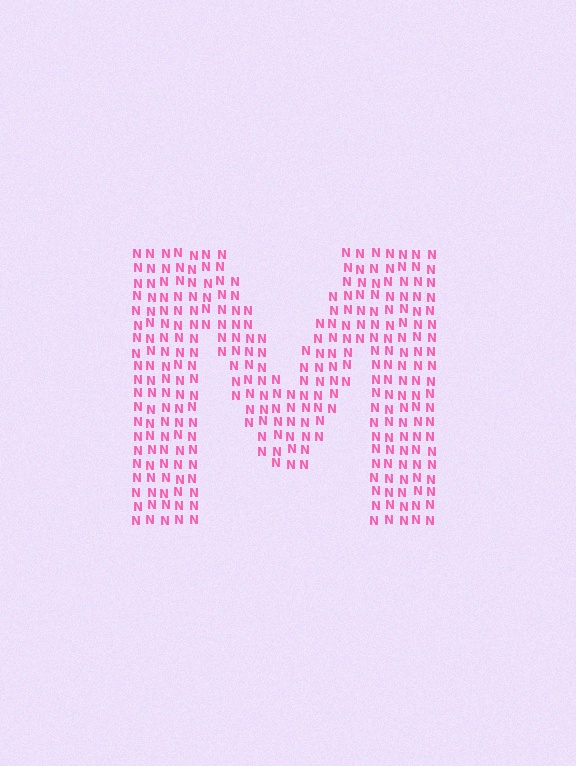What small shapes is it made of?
It is made of small letter N's.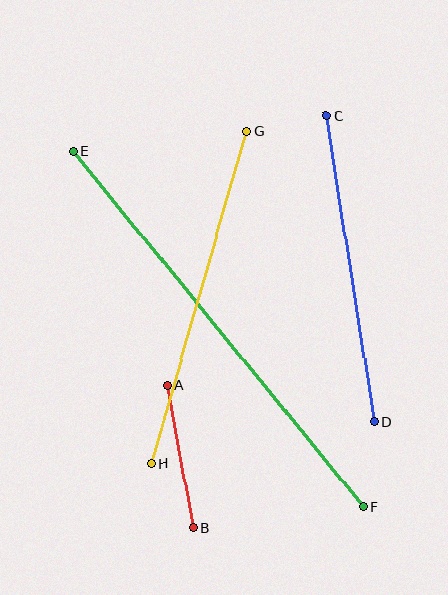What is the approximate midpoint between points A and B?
The midpoint is at approximately (180, 457) pixels.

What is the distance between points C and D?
The distance is approximately 309 pixels.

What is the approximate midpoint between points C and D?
The midpoint is at approximately (350, 269) pixels.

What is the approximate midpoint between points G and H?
The midpoint is at approximately (199, 297) pixels.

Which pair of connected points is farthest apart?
Points E and F are farthest apart.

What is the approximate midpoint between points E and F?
The midpoint is at approximately (218, 329) pixels.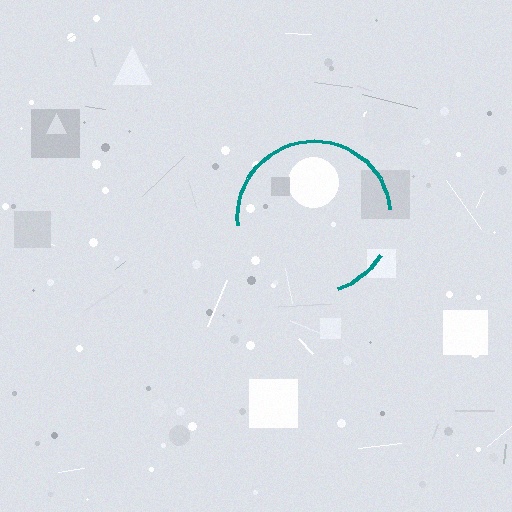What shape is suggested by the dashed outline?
The dashed outline suggests a circle.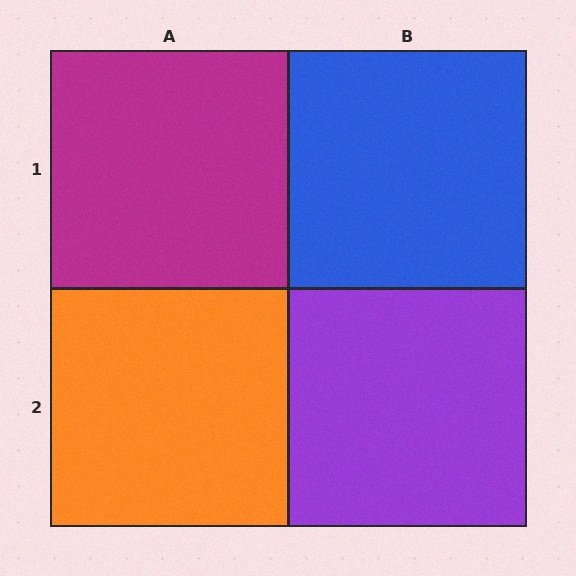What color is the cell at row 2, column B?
Purple.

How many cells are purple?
1 cell is purple.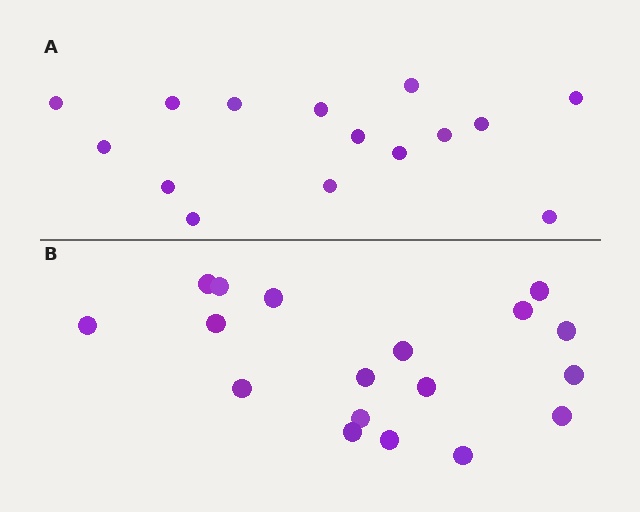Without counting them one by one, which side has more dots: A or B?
Region B (the bottom region) has more dots.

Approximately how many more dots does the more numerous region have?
Region B has just a few more — roughly 2 or 3 more dots than region A.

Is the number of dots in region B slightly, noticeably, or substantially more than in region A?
Region B has only slightly more — the two regions are fairly close. The ratio is roughly 1.2 to 1.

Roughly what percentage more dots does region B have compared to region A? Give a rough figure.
About 20% more.